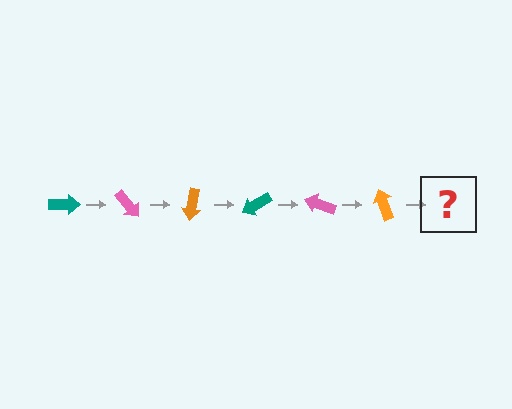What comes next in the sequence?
The next element should be a teal arrow, rotated 300 degrees from the start.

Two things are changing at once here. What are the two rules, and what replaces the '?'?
The two rules are that it rotates 50 degrees each step and the color cycles through teal, pink, and orange. The '?' should be a teal arrow, rotated 300 degrees from the start.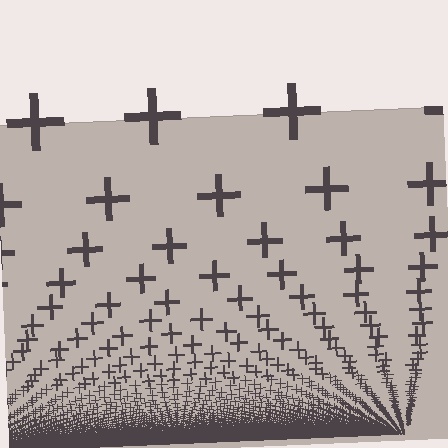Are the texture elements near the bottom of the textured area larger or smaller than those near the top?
Smaller. The gradient is inverted — elements near the bottom are smaller and denser.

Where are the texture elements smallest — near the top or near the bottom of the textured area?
Near the bottom.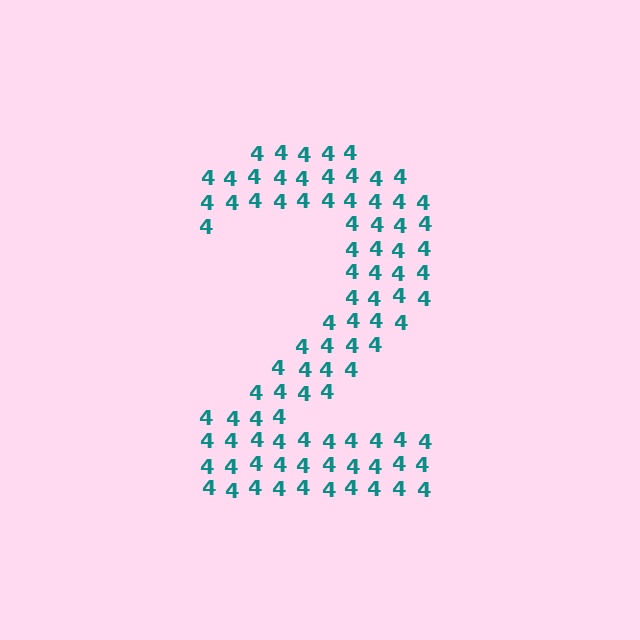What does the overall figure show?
The overall figure shows the digit 2.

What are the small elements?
The small elements are digit 4's.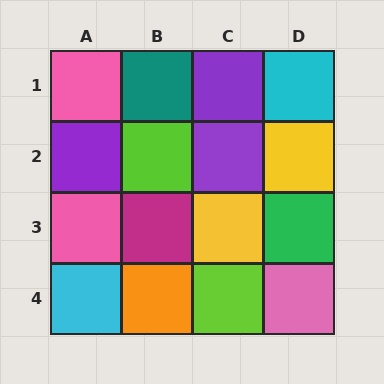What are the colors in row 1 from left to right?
Pink, teal, purple, cyan.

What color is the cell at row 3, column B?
Magenta.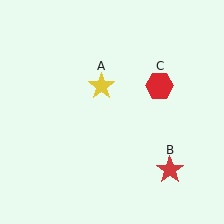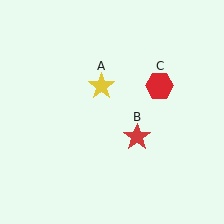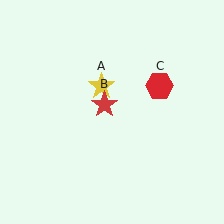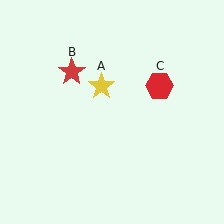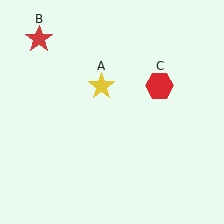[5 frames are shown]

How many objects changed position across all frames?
1 object changed position: red star (object B).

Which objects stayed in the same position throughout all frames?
Yellow star (object A) and red hexagon (object C) remained stationary.